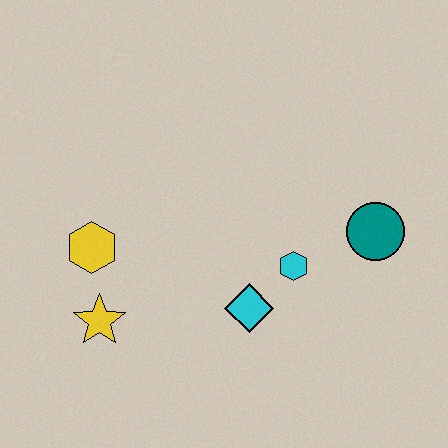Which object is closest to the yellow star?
The yellow hexagon is closest to the yellow star.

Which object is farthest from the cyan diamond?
The yellow hexagon is farthest from the cyan diamond.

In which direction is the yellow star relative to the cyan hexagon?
The yellow star is to the left of the cyan hexagon.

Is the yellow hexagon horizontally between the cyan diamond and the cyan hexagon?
No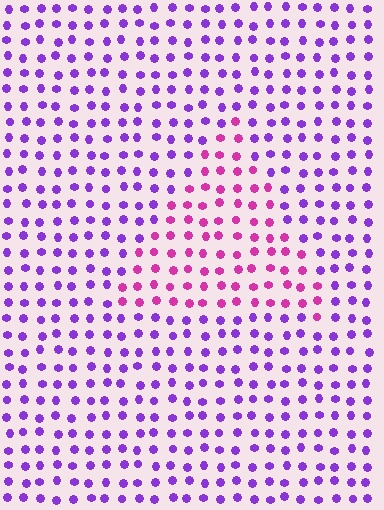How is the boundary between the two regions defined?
The boundary is defined purely by a slight shift in hue (about 45 degrees). Spacing, size, and orientation are identical on both sides.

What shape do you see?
I see a triangle.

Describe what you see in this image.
The image is filled with small purple elements in a uniform arrangement. A triangle-shaped region is visible where the elements are tinted to a slightly different hue, forming a subtle color boundary.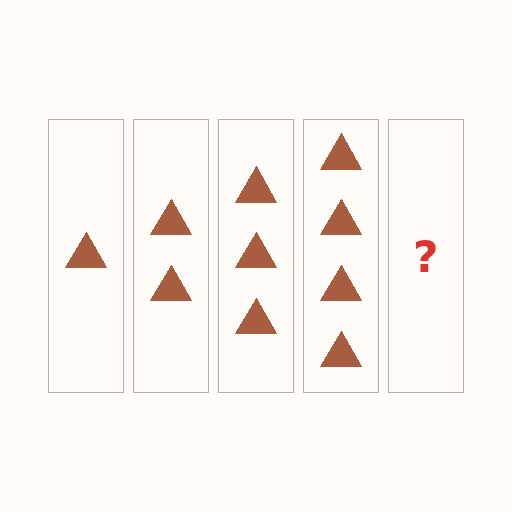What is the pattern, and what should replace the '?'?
The pattern is that each step adds one more triangle. The '?' should be 5 triangles.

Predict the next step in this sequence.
The next step is 5 triangles.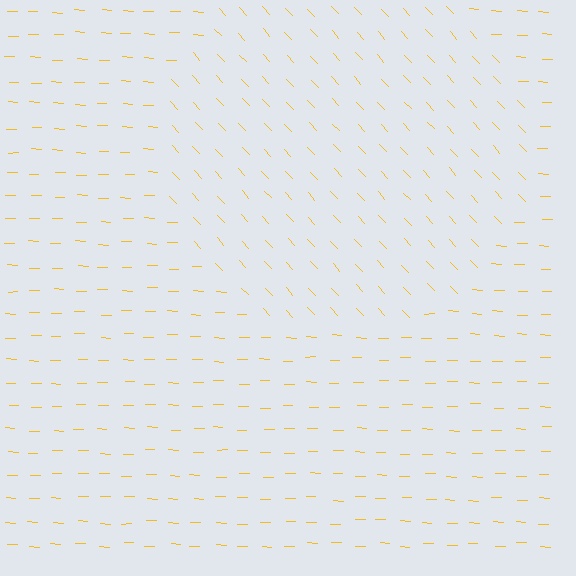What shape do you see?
I see a circle.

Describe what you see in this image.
The image is filled with small yellow line segments. A circle region in the image has lines oriented differently from the surrounding lines, creating a visible texture boundary.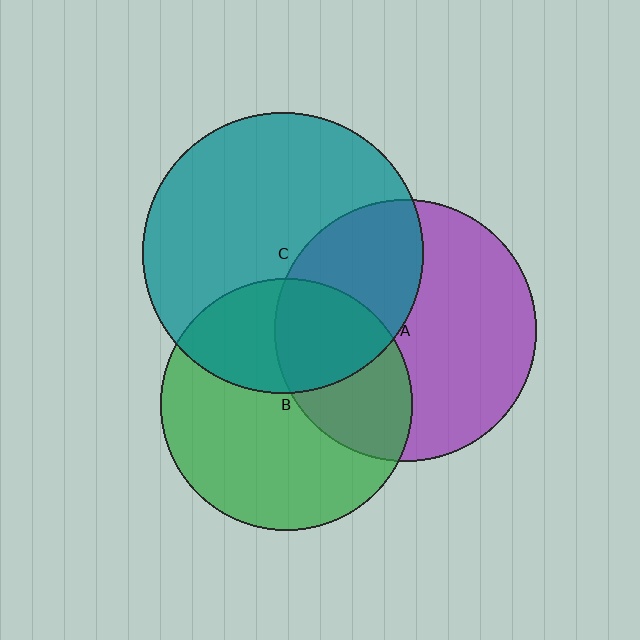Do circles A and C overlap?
Yes.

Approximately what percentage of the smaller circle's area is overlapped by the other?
Approximately 40%.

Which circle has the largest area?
Circle C (teal).